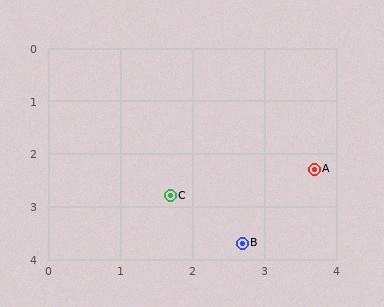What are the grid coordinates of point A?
Point A is at approximately (3.7, 2.3).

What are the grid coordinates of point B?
Point B is at approximately (2.7, 3.7).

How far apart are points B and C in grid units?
Points B and C are about 1.3 grid units apart.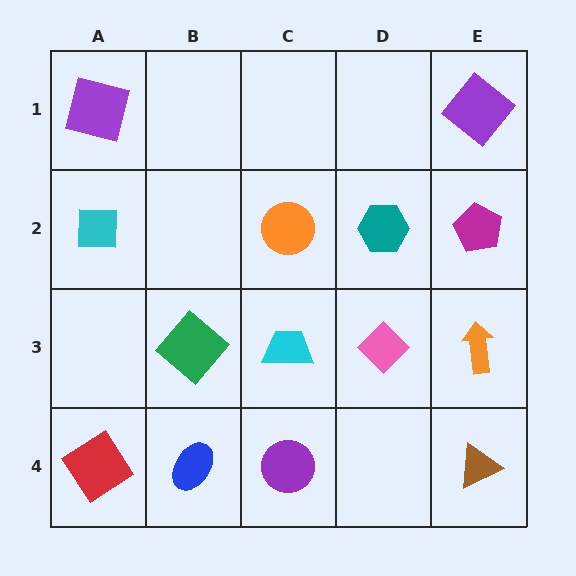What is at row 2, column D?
A teal hexagon.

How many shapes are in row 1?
2 shapes.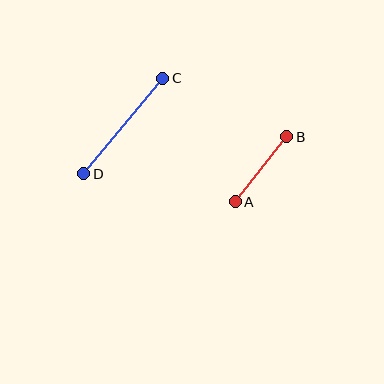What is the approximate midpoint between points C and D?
The midpoint is at approximately (123, 126) pixels.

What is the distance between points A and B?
The distance is approximately 83 pixels.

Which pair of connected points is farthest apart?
Points C and D are farthest apart.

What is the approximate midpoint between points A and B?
The midpoint is at approximately (261, 169) pixels.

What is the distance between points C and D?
The distance is approximately 124 pixels.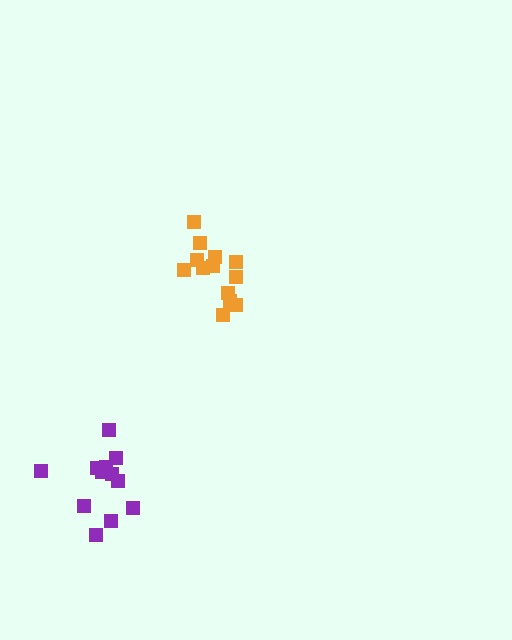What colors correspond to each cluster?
The clusters are colored: purple, orange.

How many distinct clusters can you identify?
There are 2 distinct clusters.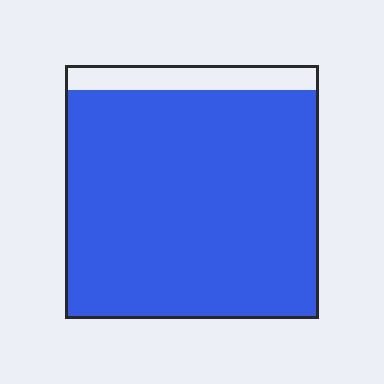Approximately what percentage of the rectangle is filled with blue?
Approximately 90%.